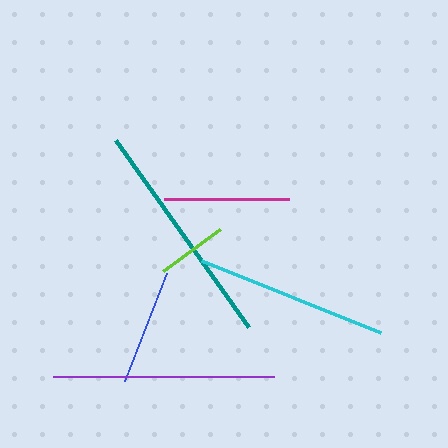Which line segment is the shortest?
The lime line is the shortest at approximately 71 pixels.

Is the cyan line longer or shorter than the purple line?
The purple line is longer than the cyan line.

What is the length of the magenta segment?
The magenta segment is approximately 124 pixels long.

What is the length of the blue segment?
The blue segment is approximately 115 pixels long.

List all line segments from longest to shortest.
From longest to shortest: teal, purple, cyan, magenta, blue, lime.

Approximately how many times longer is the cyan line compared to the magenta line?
The cyan line is approximately 1.5 times the length of the magenta line.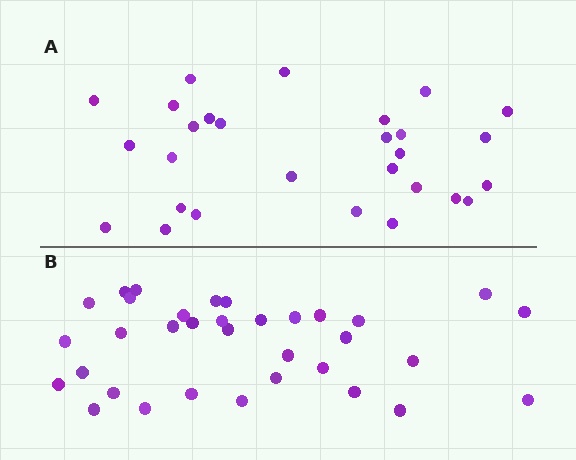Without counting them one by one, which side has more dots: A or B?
Region B (the bottom region) has more dots.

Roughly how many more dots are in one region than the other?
Region B has about 6 more dots than region A.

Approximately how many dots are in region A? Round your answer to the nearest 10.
About 30 dots. (The exact count is 28, which rounds to 30.)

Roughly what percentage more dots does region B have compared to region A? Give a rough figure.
About 20% more.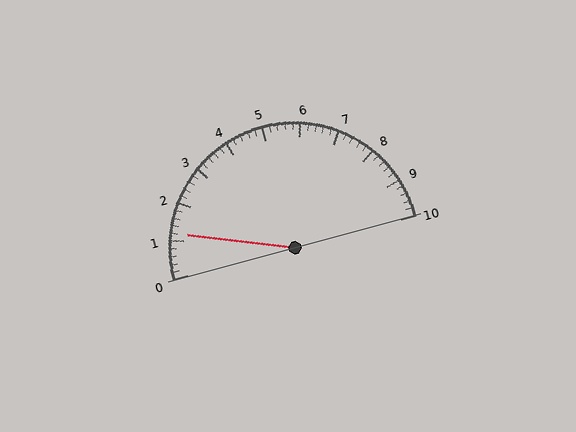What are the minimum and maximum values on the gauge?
The gauge ranges from 0 to 10.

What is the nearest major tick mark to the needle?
The nearest major tick mark is 1.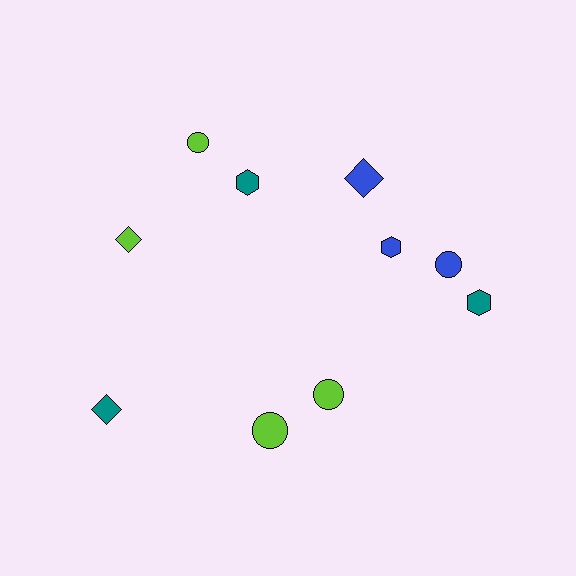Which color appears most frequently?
Lime, with 4 objects.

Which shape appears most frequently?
Circle, with 4 objects.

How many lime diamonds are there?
There is 1 lime diamond.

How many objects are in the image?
There are 10 objects.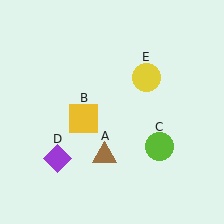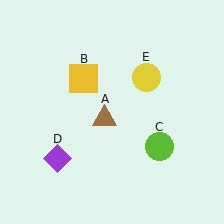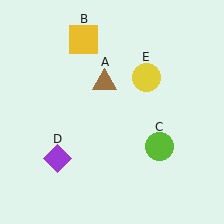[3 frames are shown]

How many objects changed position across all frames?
2 objects changed position: brown triangle (object A), yellow square (object B).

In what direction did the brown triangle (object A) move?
The brown triangle (object A) moved up.